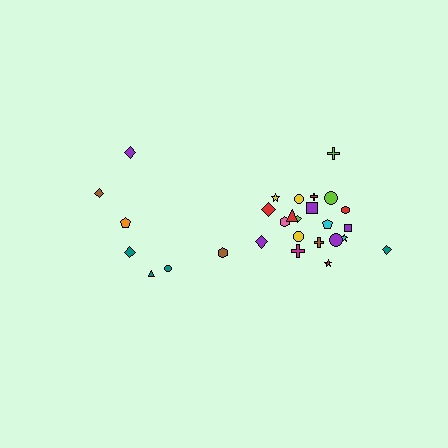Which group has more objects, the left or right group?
The right group.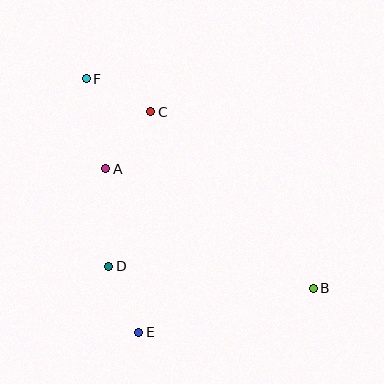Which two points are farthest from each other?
Points B and F are farthest from each other.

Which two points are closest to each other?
Points C and F are closest to each other.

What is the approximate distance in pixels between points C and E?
The distance between C and E is approximately 221 pixels.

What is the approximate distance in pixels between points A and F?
The distance between A and F is approximately 92 pixels.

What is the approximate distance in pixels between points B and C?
The distance between B and C is approximately 240 pixels.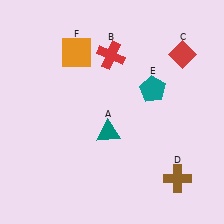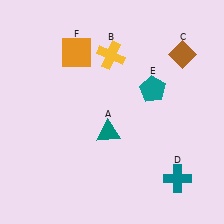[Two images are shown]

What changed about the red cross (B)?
In Image 1, B is red. In Image 2, it changed to yellow.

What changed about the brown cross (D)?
In Image 1, D is brown. In Image 2, it changed to teal.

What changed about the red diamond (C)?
In Image 1, C is red. In Image 2, it changed to brown.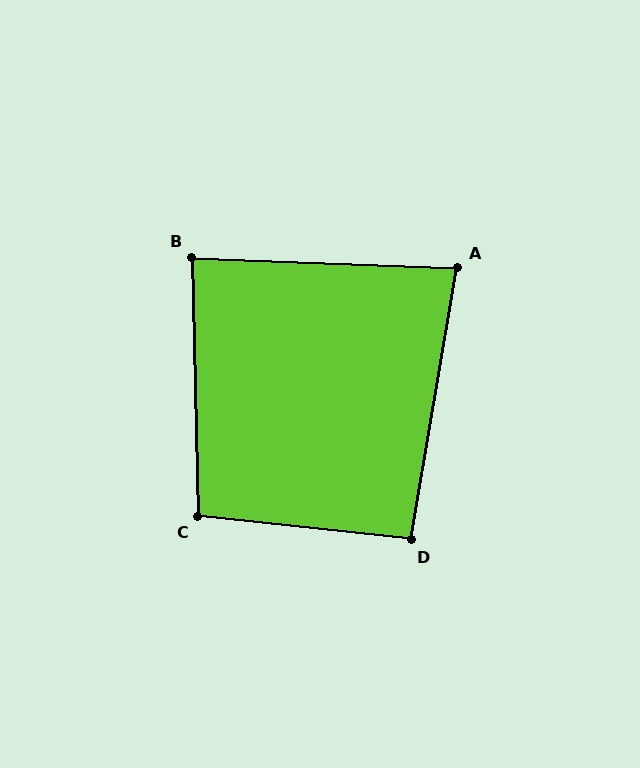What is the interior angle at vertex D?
Approximately 94 degrees (approximately right).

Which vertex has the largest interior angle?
C, at approximately 97 degrees.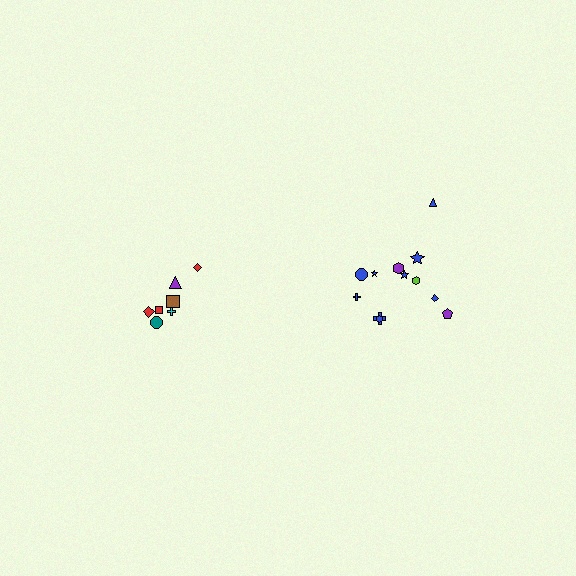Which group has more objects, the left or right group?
The right group.